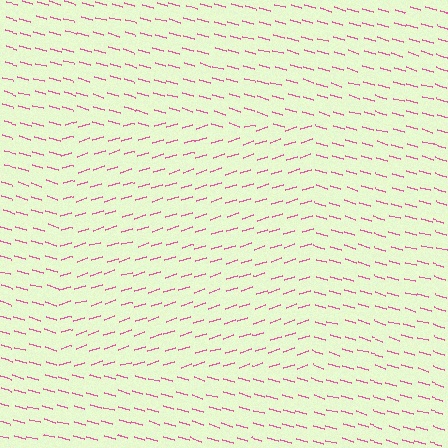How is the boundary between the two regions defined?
The boundary is defined purely by a change in line orientation (approximately 33 degrees difference). All lines are the same color and thickness.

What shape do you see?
I see a rectangle.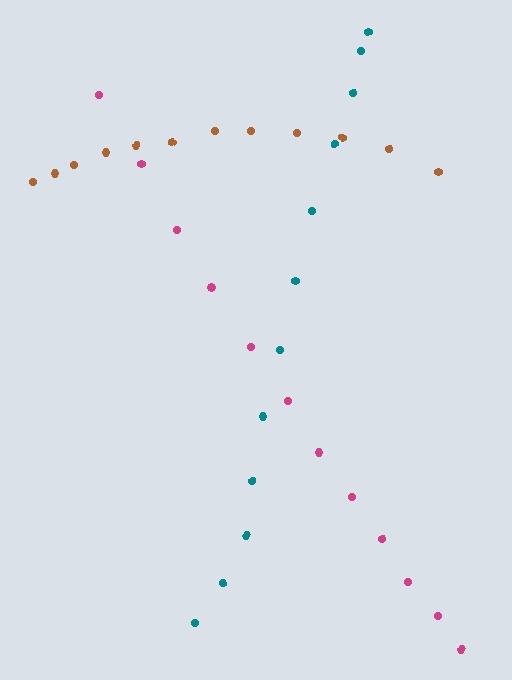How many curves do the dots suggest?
There are 3 distinct paths.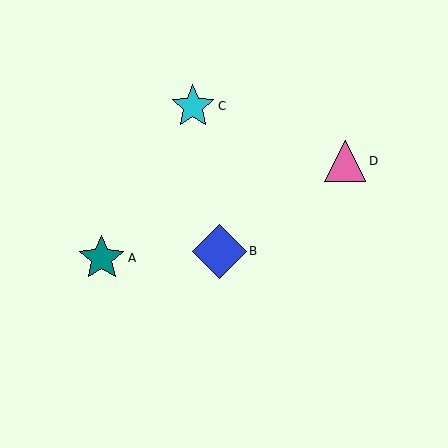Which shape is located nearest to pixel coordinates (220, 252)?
The blue diamond (labeled B) at (219, 251) is nearest to that location.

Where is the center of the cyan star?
The center of the cyan star is at (193, 107).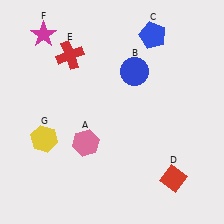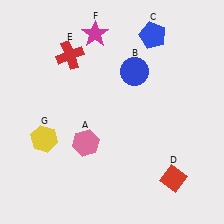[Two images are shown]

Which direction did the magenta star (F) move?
The magenta star (F) moved right.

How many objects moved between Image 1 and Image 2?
1 object moved between the two images.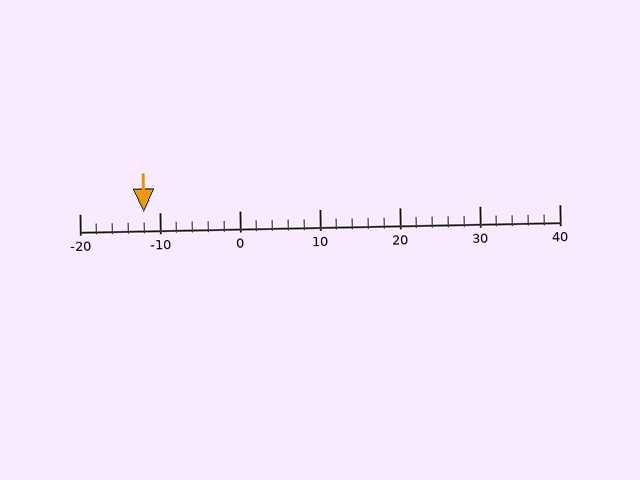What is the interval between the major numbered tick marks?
The major tick marks are spaced 10 units apart.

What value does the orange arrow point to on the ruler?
The orange arrow points to approximately -12.